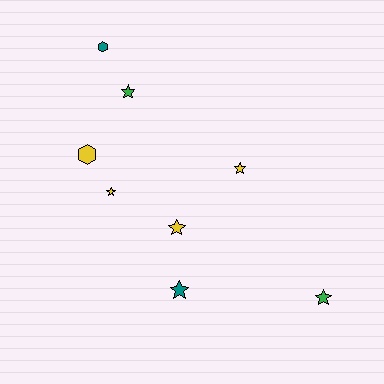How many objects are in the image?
There are 8 objects.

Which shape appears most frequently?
Star, with 6 objects.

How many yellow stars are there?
There are 3 yellow stars.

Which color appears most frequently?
Yellow, with 4 objects.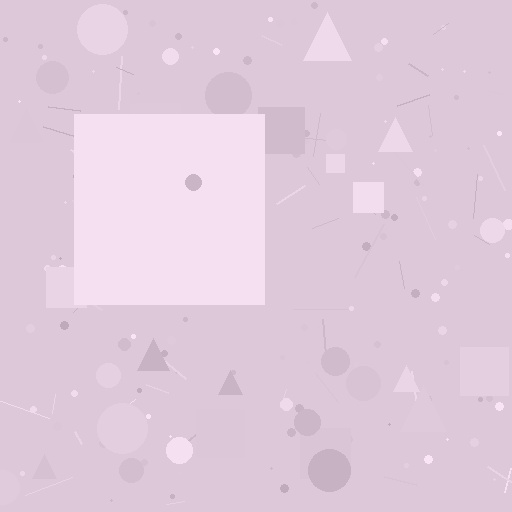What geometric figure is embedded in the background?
A square is embedded in the background.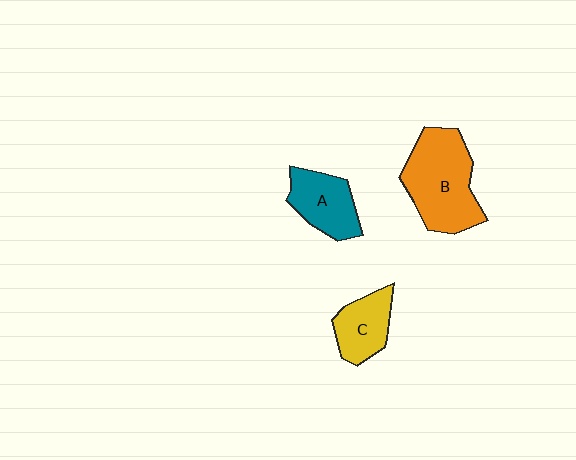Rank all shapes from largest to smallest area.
From largest to smallest: B (orange), A (teal), C (yellow).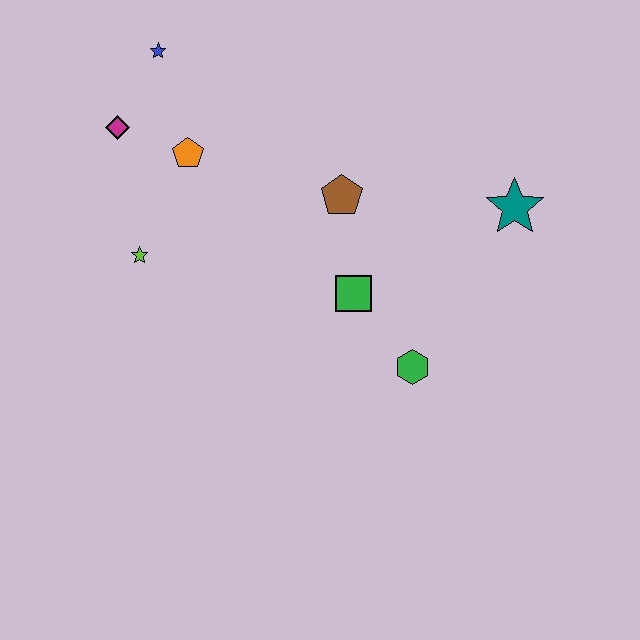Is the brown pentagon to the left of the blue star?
No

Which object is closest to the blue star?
The magenta diamond is closest to the blue star.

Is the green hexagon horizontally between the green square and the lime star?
No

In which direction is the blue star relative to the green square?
The blue star is above the green square.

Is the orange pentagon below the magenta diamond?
Yes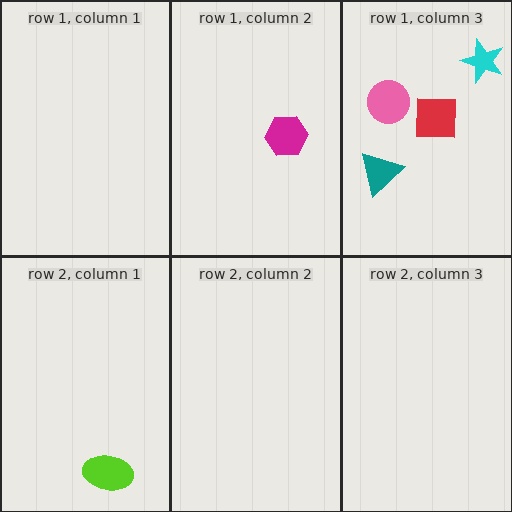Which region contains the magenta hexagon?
The row 1, column 2 region.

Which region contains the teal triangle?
The row 1, column 3 region.